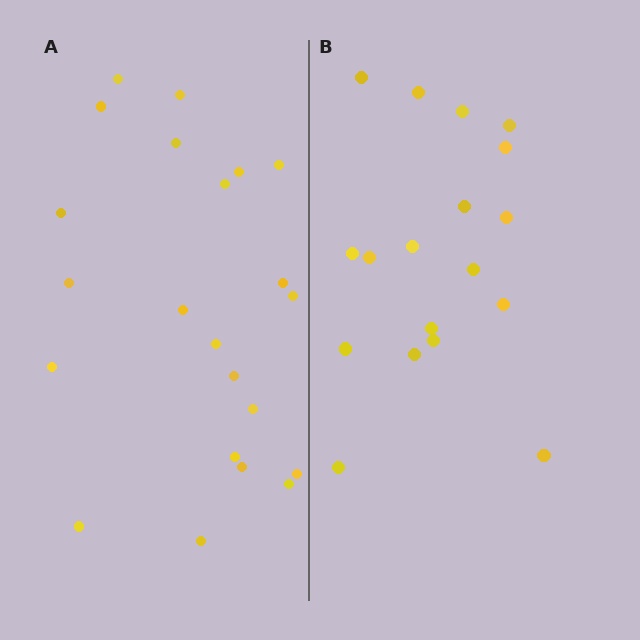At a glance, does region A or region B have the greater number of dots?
Region A (the left region) has more dots.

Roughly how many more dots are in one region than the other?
Region A has about 4 more dots than region B.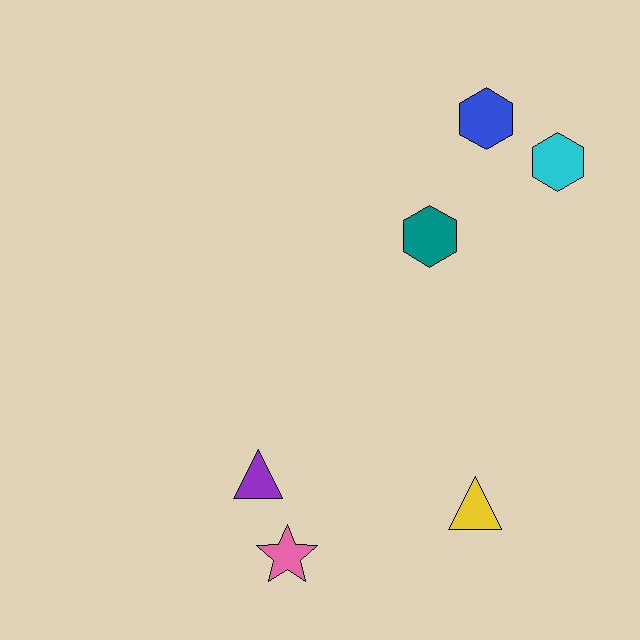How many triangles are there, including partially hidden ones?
There are 2 triangles.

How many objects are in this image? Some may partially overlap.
There are 6 objects.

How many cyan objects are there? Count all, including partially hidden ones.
There is 1 cyan object.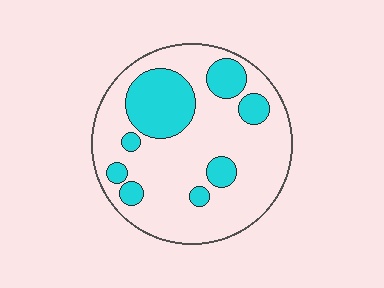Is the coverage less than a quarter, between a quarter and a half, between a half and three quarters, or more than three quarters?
Between a quarter and a half.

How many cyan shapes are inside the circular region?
8.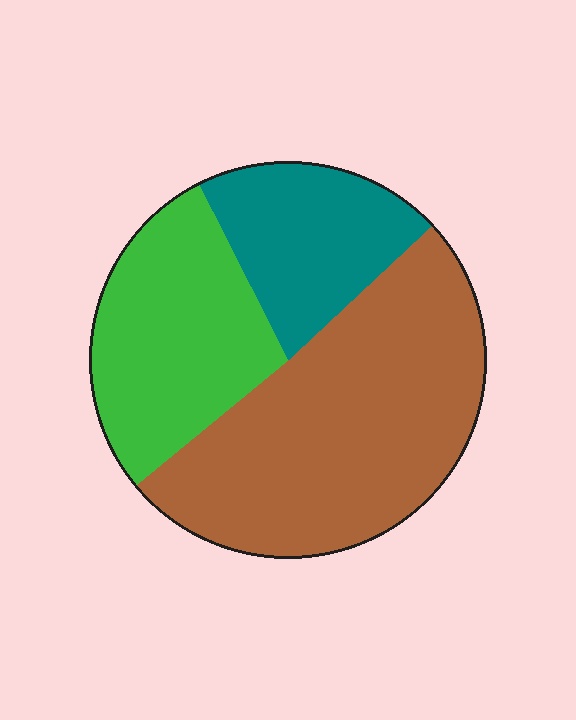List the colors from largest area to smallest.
From largest to smallest: brown, green, teal.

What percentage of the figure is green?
Green covers roughly 30% of the figure.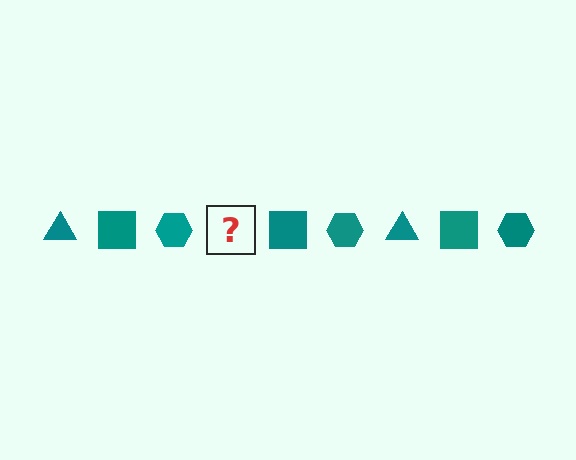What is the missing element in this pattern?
The missing element is a teal triangle.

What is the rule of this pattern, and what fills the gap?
The rule is that the pattern cycles through triangle, square, hexagon shapes in teal. The gap should be filled with a teal triangle.